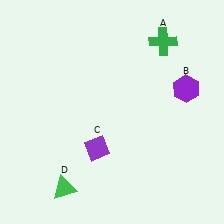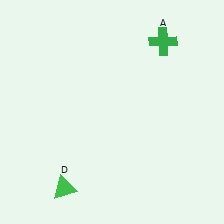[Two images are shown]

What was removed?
The purple diamond (C), the purple hexagon (B) were removed in Image 2.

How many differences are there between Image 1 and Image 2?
There are 2 differences between the two images.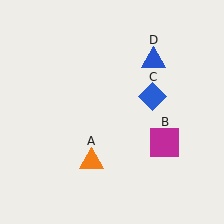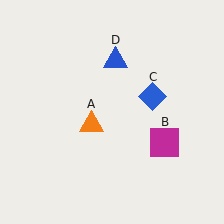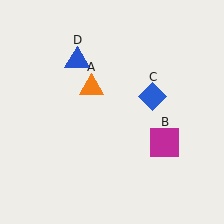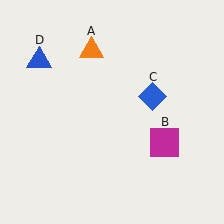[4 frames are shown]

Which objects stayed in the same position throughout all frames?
Magenta square (object B) and blue diamond (object C) remained stationary.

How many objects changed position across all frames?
2 objects changed position: orange triangle (object A), blue triangle (object D).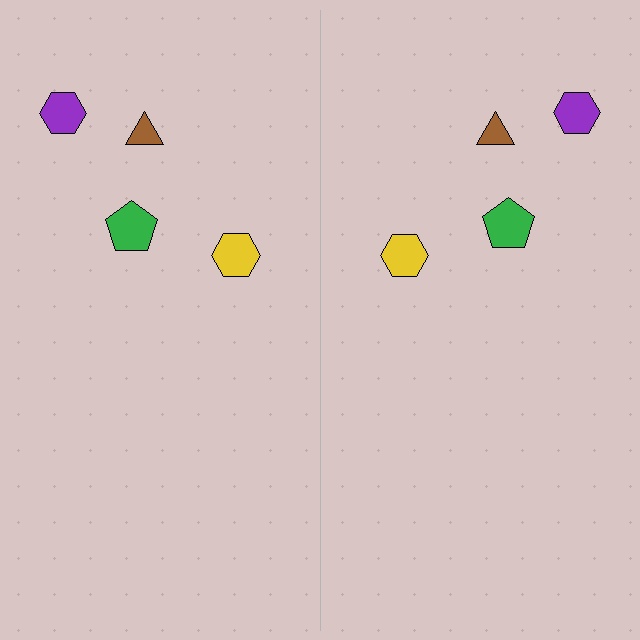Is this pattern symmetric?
Yes, this pattern has bilateral (reflection) symmetry.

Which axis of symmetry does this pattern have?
The pattern has a vertical axis of symmetry running through the center of the image.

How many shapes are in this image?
There are 8 shapes in this image.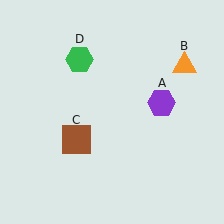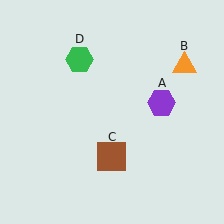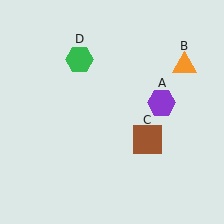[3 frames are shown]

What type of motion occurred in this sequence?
The brown square (object C) rotated counterclockwise around the center of the scene.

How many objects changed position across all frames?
1 object changed position: brown square (object C).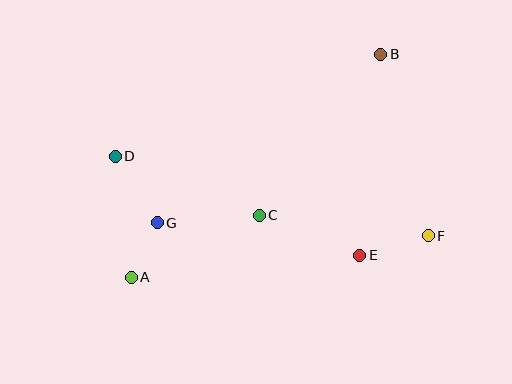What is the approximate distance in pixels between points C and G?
The distance between C and G is approximately 102 pixels.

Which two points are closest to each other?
Points A and G are closest to each other.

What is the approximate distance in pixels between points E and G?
The distance between E and G is approximately 205 pixels.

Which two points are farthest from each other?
Points A and B are farthest from each other.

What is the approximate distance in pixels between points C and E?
The distance between C and E is approximately 108 pixels.